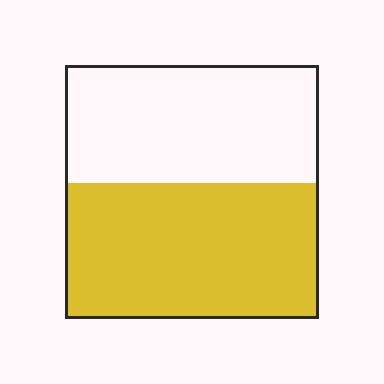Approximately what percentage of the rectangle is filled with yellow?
Approximately 55%.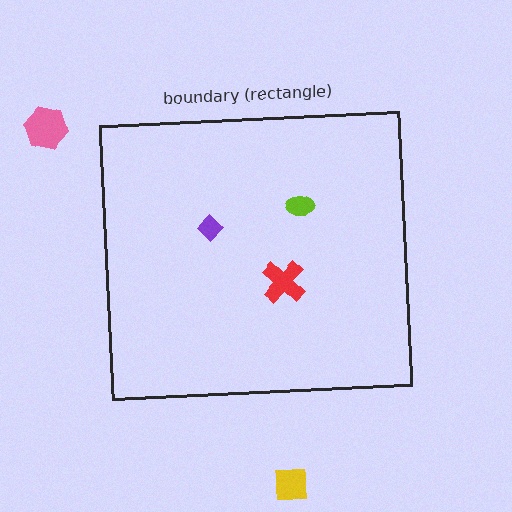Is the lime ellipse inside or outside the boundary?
Inside.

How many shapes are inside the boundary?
3 inside, 2 outside.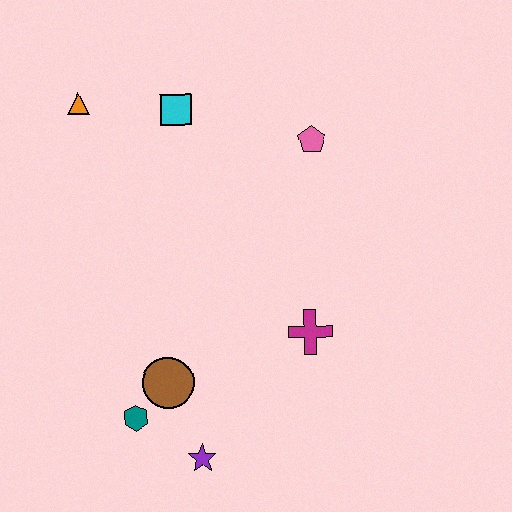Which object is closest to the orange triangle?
The cyan square is closest to the orange triangle.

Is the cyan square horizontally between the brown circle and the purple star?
Yes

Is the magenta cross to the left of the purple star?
No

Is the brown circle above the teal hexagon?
Yes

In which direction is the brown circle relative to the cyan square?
The brown circle is below the cyan square.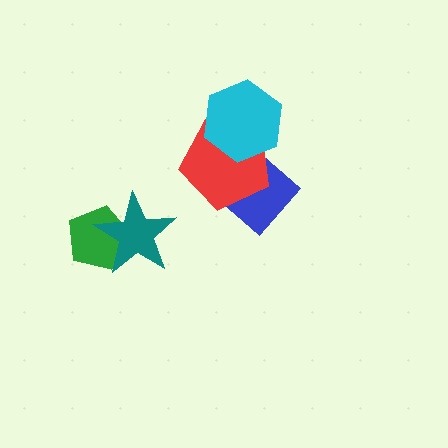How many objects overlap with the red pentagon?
2 objects overlap with the red pentagon.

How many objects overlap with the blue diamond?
2 objects overlap with the blue diamond.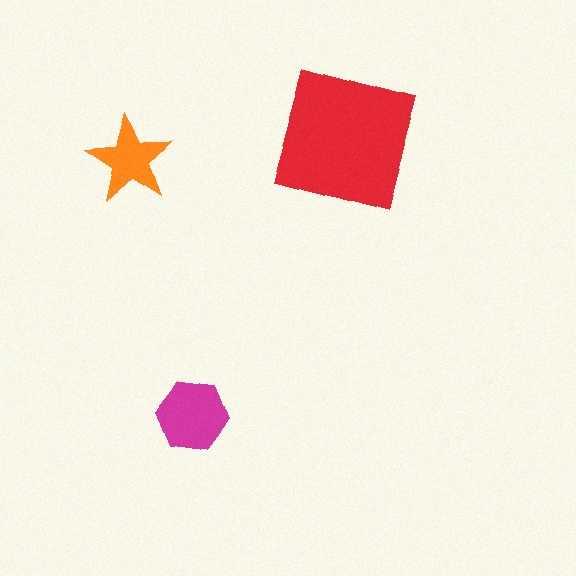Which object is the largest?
The red square.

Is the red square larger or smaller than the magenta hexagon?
Larger.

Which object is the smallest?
The orange star.